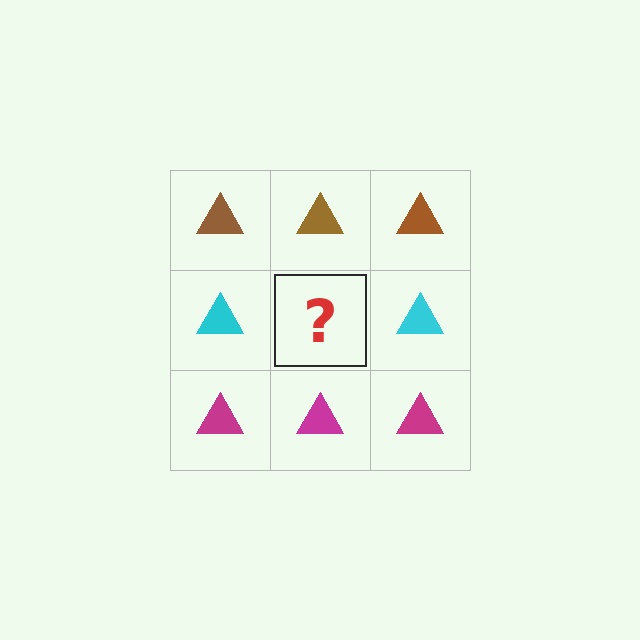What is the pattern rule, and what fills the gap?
The rule is that each row has a consistent color. The gap should be filled with a cyan triangle.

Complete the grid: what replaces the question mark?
The question mark should be replaced with a cyan triangle.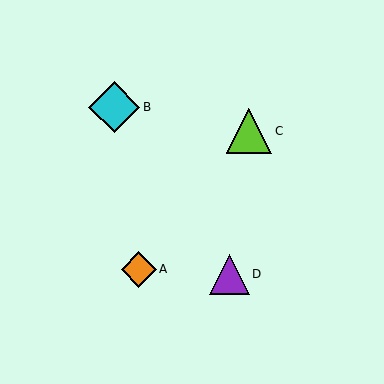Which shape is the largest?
The cyan diamond (labeled B) is the largest.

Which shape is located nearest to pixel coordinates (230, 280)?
The purple triangle (labeled D) at (229, 274) is nearest to that location.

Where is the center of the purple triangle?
The center of the purple triangle is at (229, 274).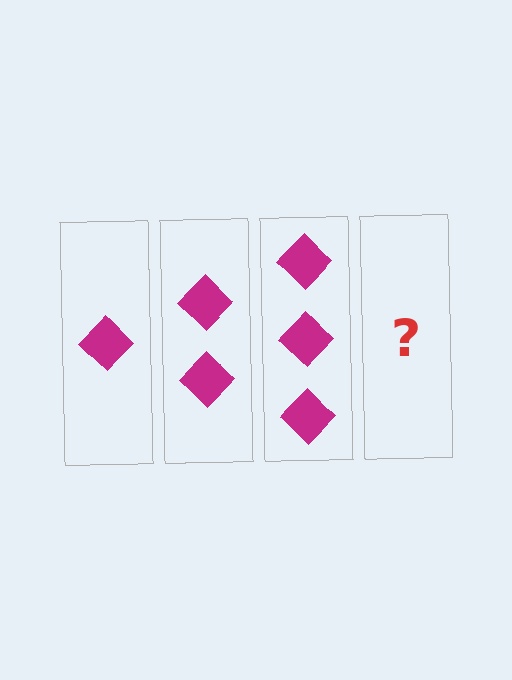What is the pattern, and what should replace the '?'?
The pattern is that each step adds one more diamond. The '?' should be 4 diamonds.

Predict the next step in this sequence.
The next step is 4 diamonds.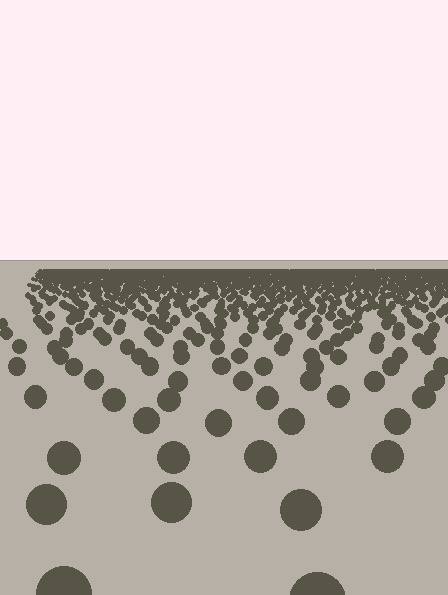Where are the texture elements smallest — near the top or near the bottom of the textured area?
Near the top.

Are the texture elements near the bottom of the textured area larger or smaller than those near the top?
Larger. Near the bottom, elements are closer to the viewer and appear at a bigger on-screen size.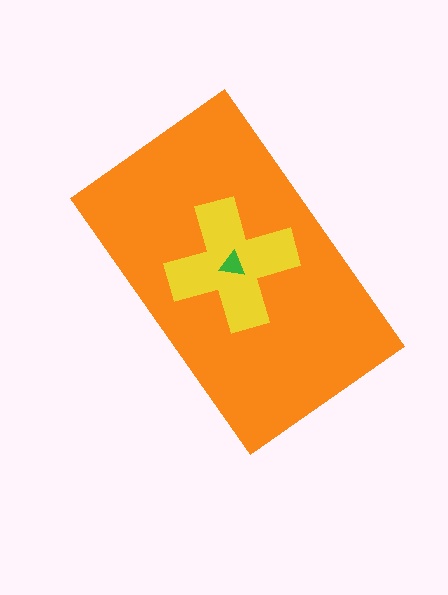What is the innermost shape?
The green triangle.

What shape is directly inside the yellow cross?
The green triangle.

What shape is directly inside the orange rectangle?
The yellow cross.